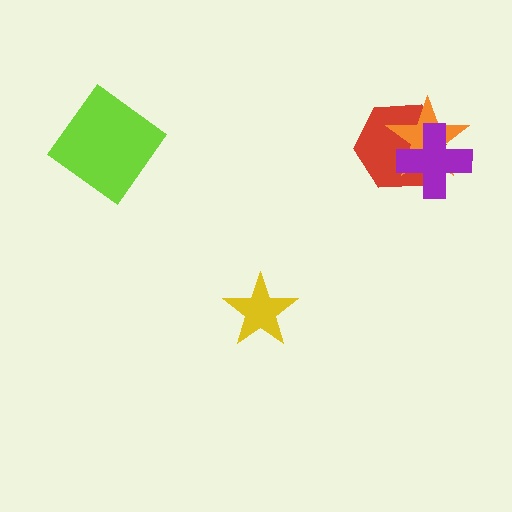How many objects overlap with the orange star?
2 objects overlap with the orange star.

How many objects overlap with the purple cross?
2 objects overlap with the purple cross.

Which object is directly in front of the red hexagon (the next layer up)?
The orange star is directly in front of the red hexagon.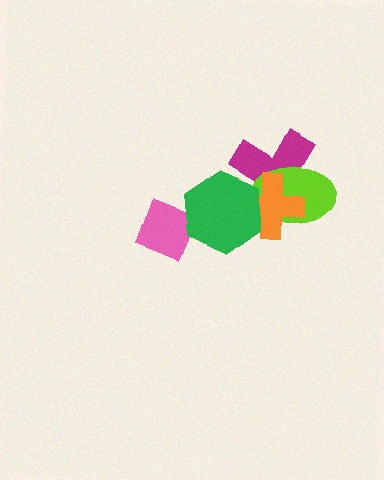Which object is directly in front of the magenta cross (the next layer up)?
The lime ellipse is directly in front of the magenta cross.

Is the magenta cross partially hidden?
Yes, it is partially covered by another shape.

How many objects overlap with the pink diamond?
1 object overlaps with the pink diamond.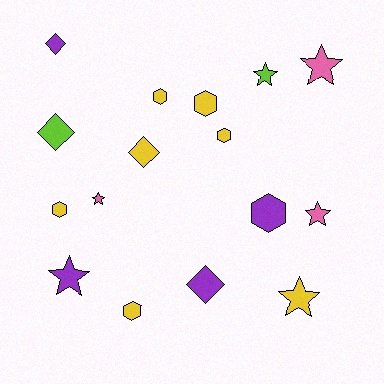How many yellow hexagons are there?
There are 5 yellow hexagons.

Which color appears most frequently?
Yellow, with 7 objects.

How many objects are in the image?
There are 16 objects.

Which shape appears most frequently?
Hexagon, with 6 objects.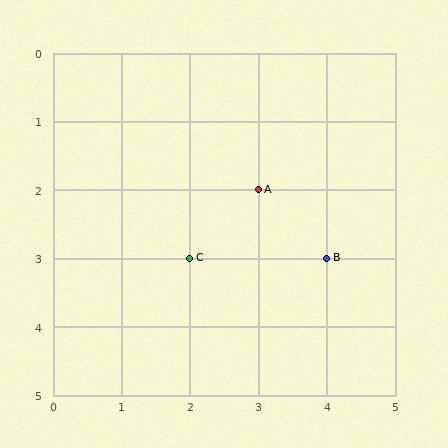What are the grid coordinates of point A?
Point A is at grid coordinates (3, 2).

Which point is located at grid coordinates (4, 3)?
Point B is at (4, 3).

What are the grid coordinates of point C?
Point C is at grid coordinates (2, 3).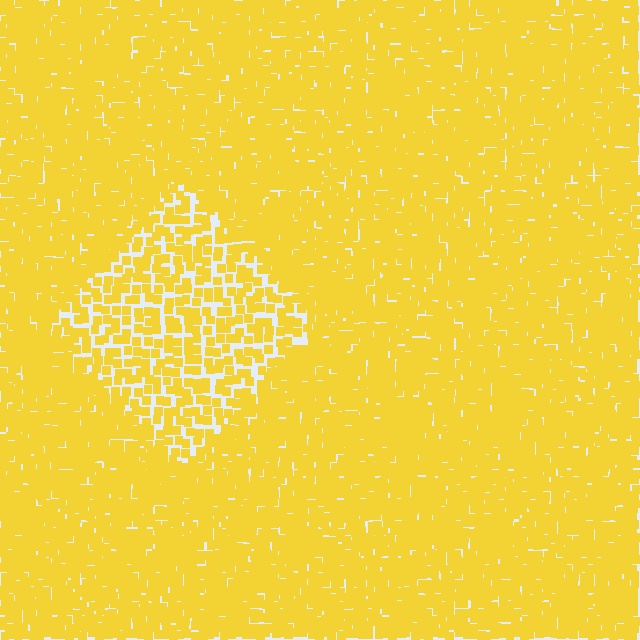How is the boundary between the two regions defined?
The boundary is defined by a change in element density (approximately 1.9x ratio). All elements are the same color, size, and shape.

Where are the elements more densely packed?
The elements are more densely packed outside the diamond boundary.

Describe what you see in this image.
The image contains small yellow elements arranged at two different densities. A diamond-shaped region is visible where the elements are less densely packed than the surrounding area.